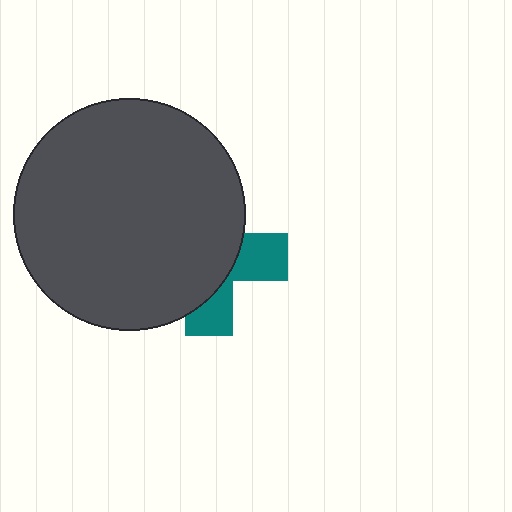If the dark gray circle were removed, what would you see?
You would see the complete teal cross.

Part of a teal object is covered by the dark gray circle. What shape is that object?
It is a cross.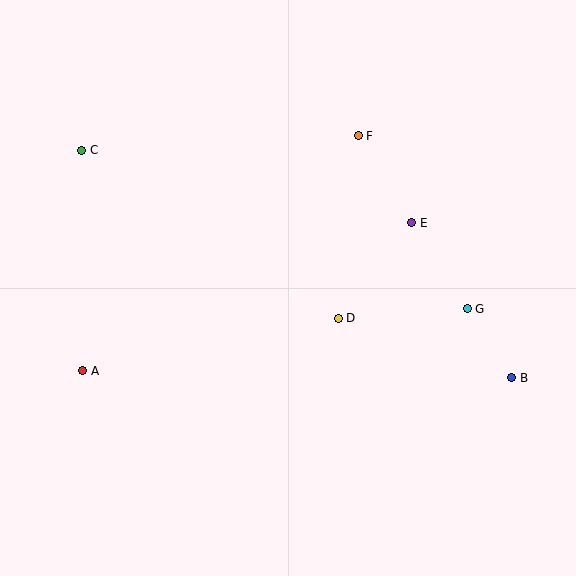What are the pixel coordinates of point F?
Point F is at (358, 136).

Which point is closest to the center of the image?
Point D at (338, 318) is closest to the center.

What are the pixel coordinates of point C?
Point C is at (82, 150).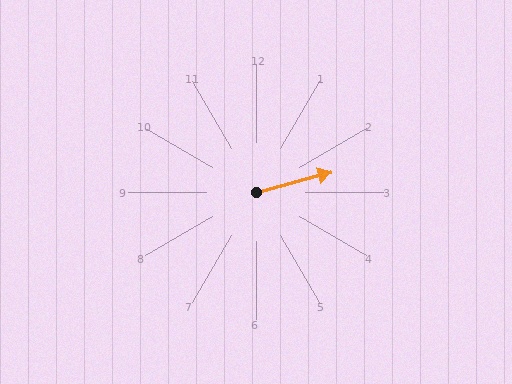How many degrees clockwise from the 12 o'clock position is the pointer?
Approximately 75 degrees.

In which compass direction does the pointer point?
East.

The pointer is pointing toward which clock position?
Roughly 3 o'clock.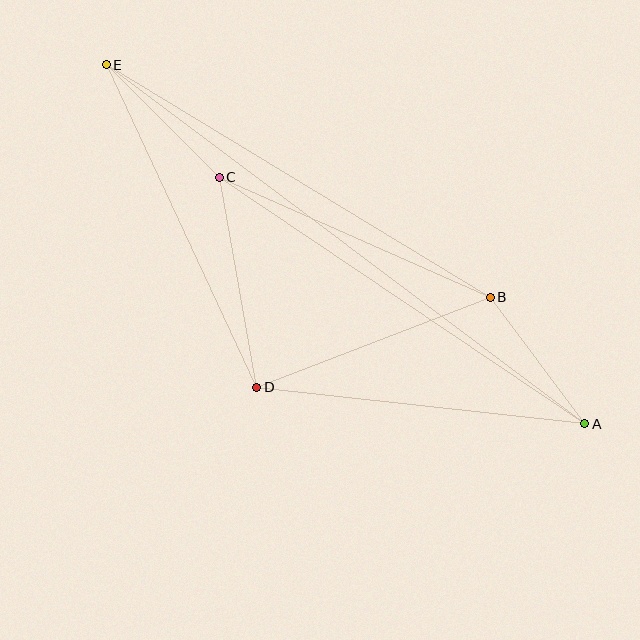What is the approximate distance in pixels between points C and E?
The distance between C and E is approximately 160 pixels.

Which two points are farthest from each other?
Points A and E are farthest from each other.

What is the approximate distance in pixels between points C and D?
The distance between C and D is approximately 213 pixels.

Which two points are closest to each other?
Points A and B are closest to each other.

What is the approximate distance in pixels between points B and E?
The distance between B and E is approximately 449 pixels.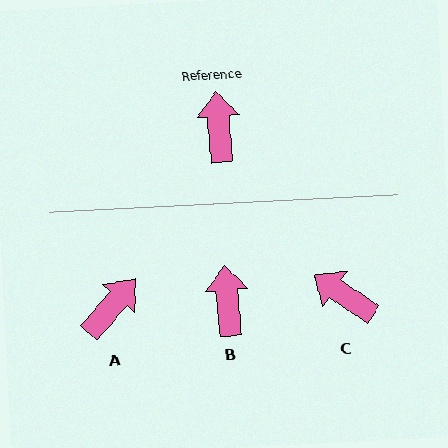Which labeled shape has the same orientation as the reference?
B.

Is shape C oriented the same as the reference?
No, it is off by about 51 degrees.